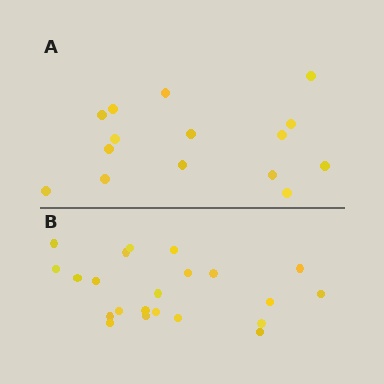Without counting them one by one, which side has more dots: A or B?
Region B (the bottom region) has more dots.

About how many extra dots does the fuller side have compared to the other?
Region B has roughly 8 or so more dots than region A.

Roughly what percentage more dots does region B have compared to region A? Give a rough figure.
About 45% more.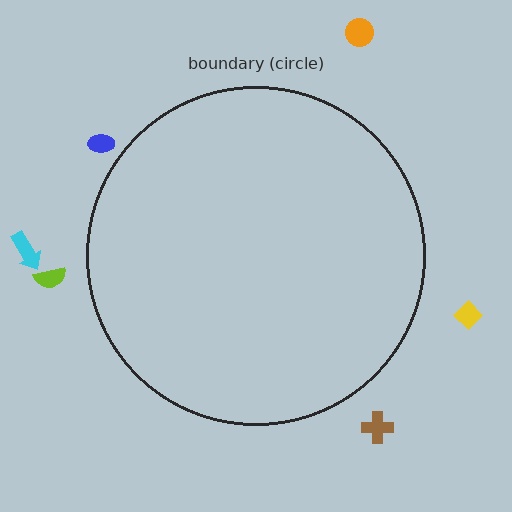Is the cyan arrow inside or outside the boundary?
Outside.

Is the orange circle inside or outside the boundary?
Outside.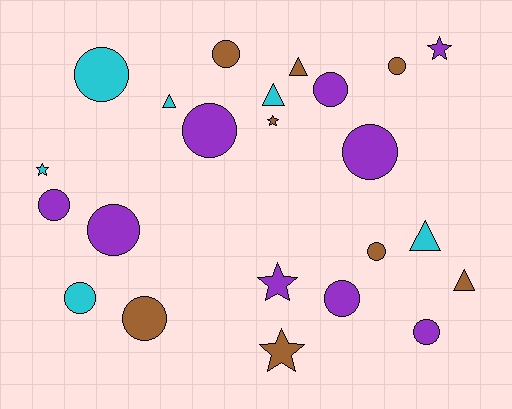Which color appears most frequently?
Purple, with 9 objects.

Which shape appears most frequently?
Circle, with 13 objects.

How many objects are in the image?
There are 23 objects.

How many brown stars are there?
There are 2 brown stars.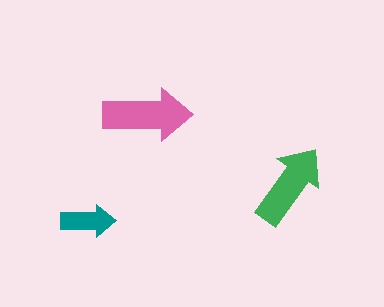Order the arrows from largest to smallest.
the pink one, the green one, the teal one.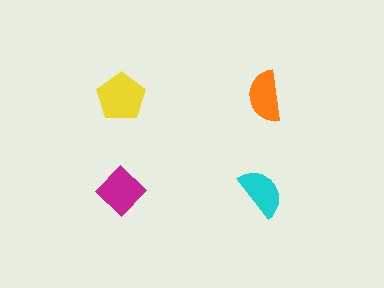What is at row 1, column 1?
A yellow pentagon.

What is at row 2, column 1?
A magenta diamond.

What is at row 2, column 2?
A cyan semicircle.